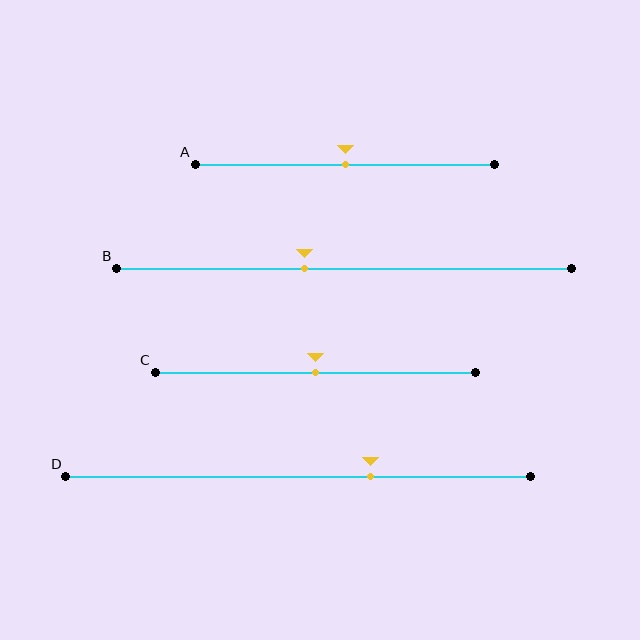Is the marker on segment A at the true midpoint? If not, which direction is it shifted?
Yes, the marker on segment A is at the true midpoint.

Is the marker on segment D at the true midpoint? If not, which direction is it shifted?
No, the marker on segment D is shifted to the right by about 16% of the segment length.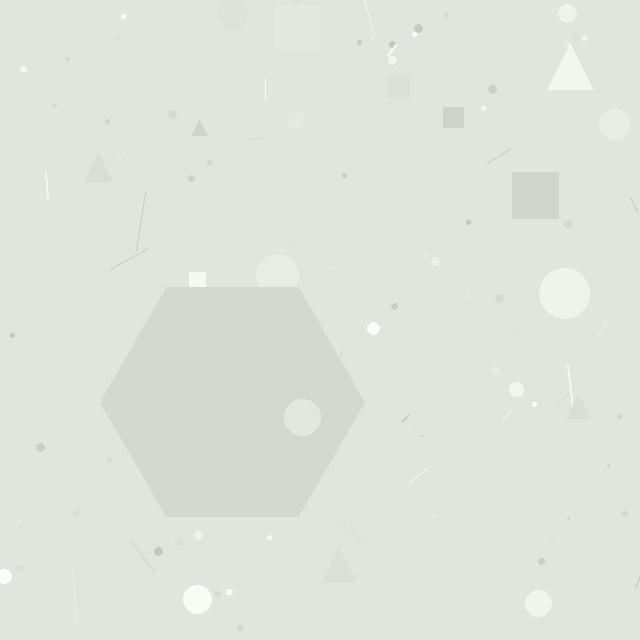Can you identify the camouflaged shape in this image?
The camouflaged shape is a hexagon.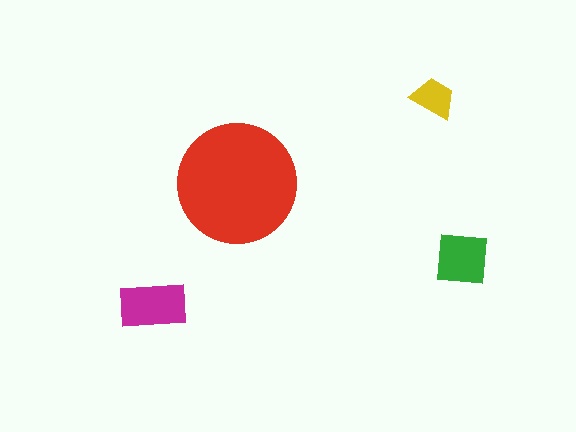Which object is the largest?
The red circle.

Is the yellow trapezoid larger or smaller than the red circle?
Smaller.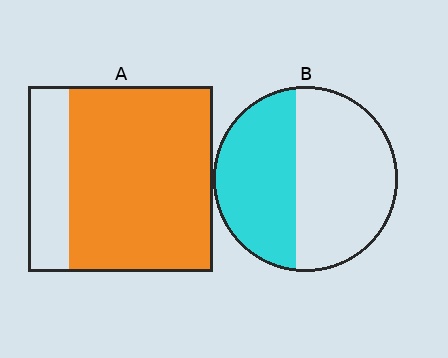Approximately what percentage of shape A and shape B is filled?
A is approximately 80% and B is approximately 45%.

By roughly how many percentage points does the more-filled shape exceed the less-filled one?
By roughly 35 percentage points (A over B).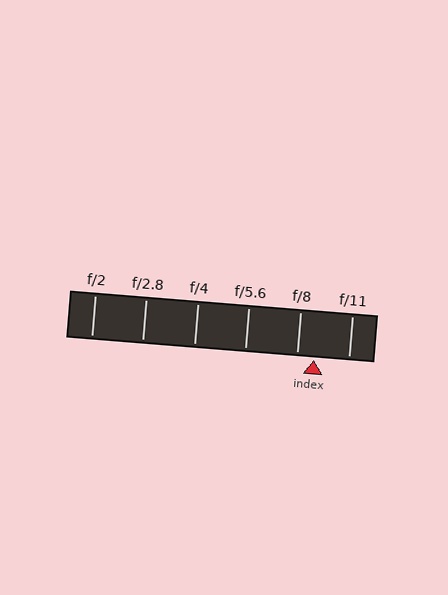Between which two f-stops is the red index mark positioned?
The index mark is between f/8 and f/11.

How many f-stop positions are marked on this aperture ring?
There are 6 f-stop positions marked.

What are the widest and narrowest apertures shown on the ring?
The widest aperture shown is f/2 and the narrowest is f/11.